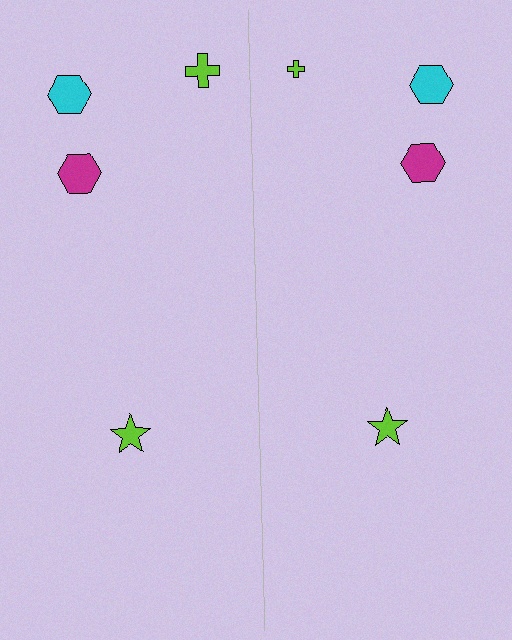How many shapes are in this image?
There are 8 shapes in this image.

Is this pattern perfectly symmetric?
No, the pattern is not perfectly symmetric. The lime cross on the right side has a different size than its mirror counterpart.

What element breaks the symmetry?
The lime cross on the right side has a different size than its mirror counterpart.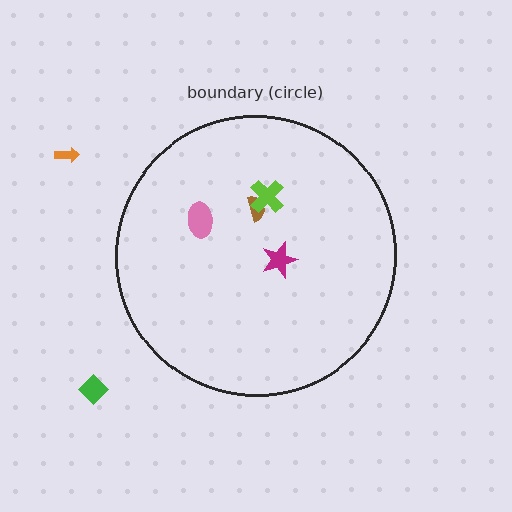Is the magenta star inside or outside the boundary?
Inside.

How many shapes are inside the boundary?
4 inside, 2 outside.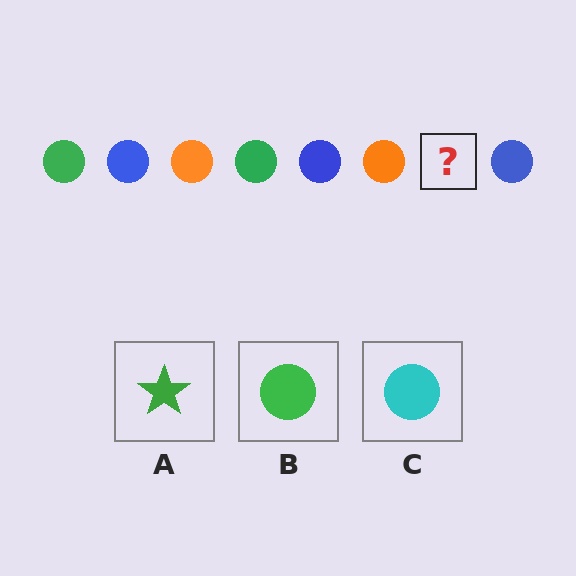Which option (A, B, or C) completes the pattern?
B.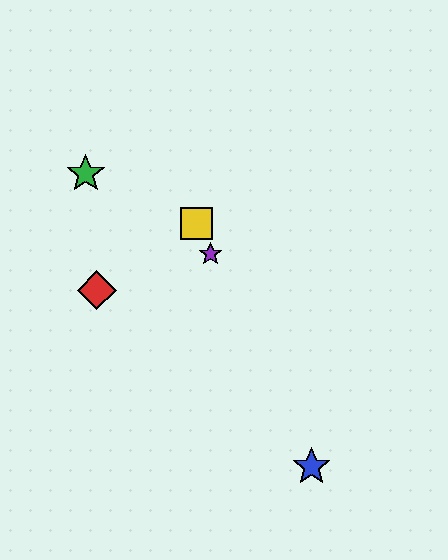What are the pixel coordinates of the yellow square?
The yellow square is at (196, 224).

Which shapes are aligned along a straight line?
The blue star, the yellow square, the purple star are aligned along a straight line.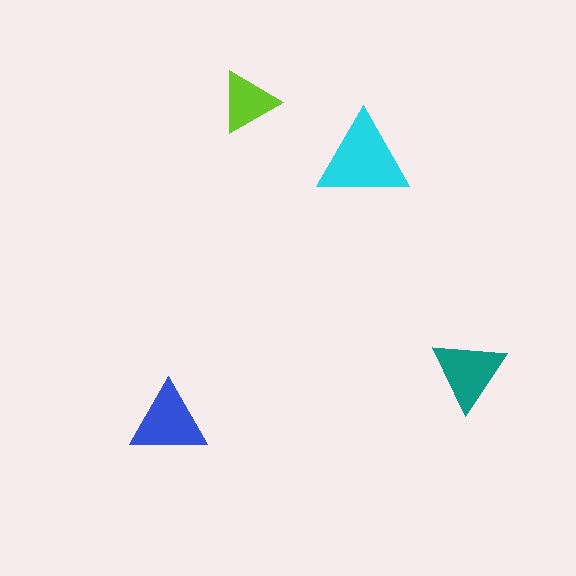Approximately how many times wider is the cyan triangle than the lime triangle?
About 1.5 times wider.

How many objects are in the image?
There are 4 objects in the image.